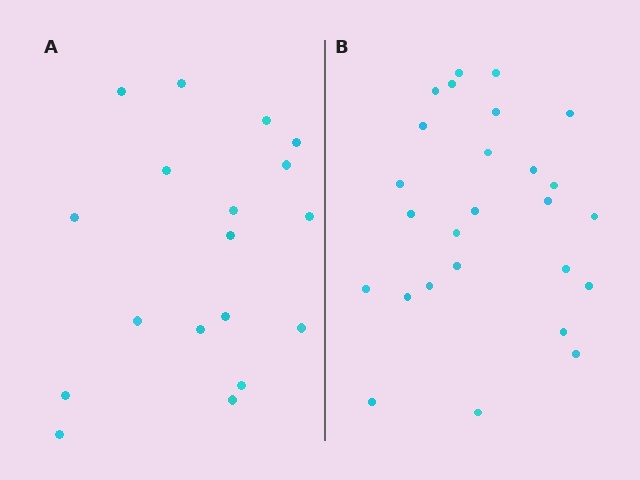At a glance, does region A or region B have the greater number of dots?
Region B (the right region) has more dots.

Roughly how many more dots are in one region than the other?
Region B has roughly 8 or so more dots than region A.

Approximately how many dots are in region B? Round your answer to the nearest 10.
About 30 dots. (The exact count is 26, which rounds to 30.)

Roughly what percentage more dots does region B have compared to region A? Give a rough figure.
About 45% more.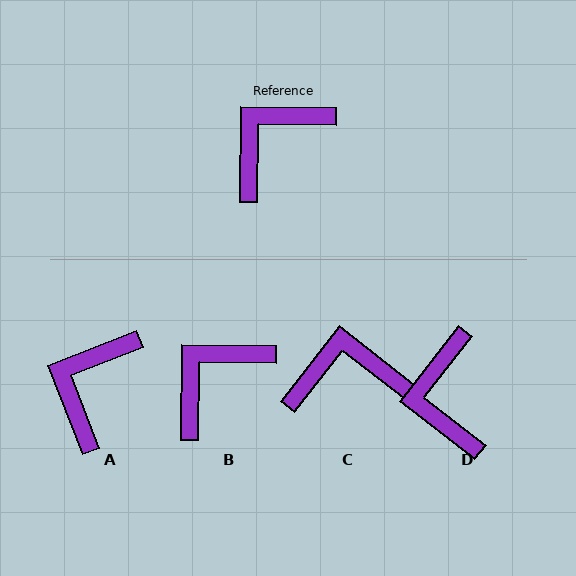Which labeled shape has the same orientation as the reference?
B.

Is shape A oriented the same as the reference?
No, it is off by about 22 degrees.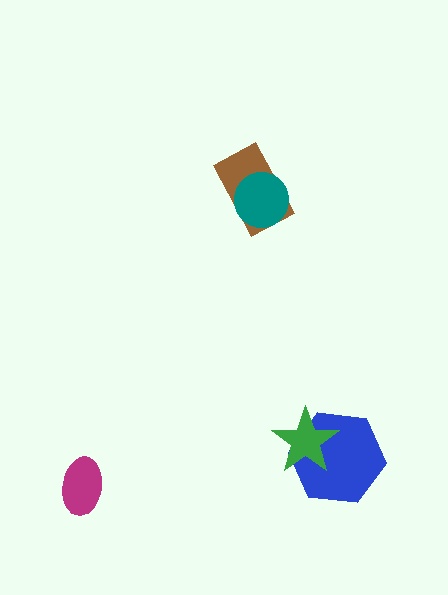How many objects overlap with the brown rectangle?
1 object overlaps with the brown rectangle.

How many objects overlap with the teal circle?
1 object overlaps with the teal circle.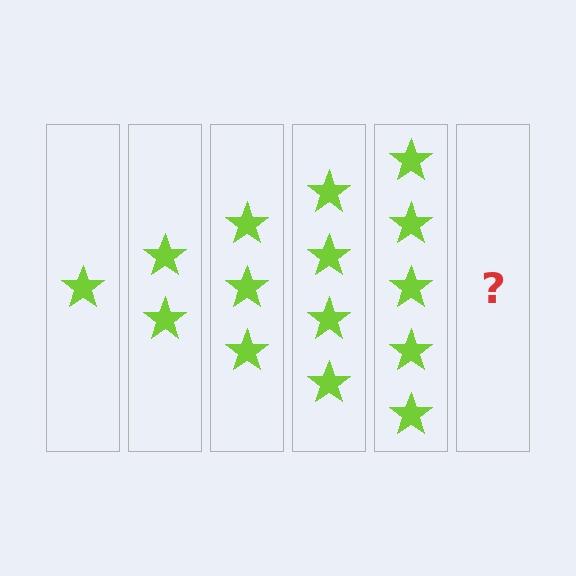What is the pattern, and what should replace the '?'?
The pattern is that each step adds one more star. The '?' should be 6 stars.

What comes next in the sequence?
The next element should be 6 stars.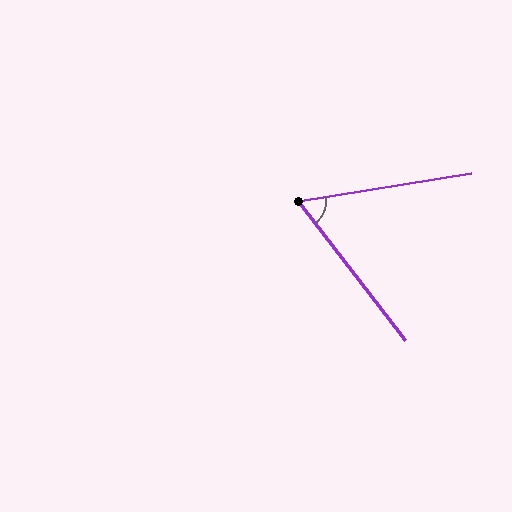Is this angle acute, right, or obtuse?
It is acute.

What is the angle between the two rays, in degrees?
Approximately 62 degrees.